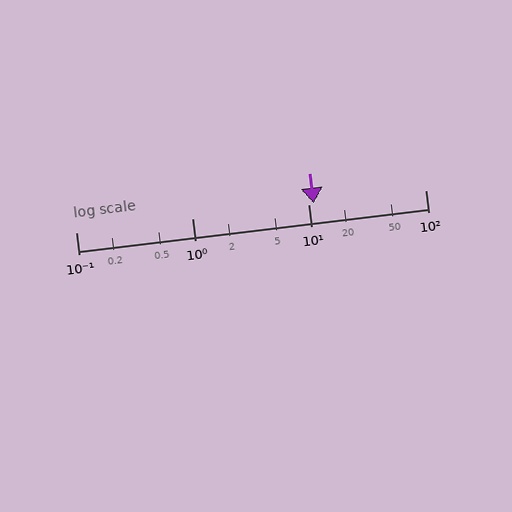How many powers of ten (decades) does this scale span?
The scale spans 3 decades, from 0.1 to 100.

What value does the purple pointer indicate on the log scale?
The pointer indicates approximately 11.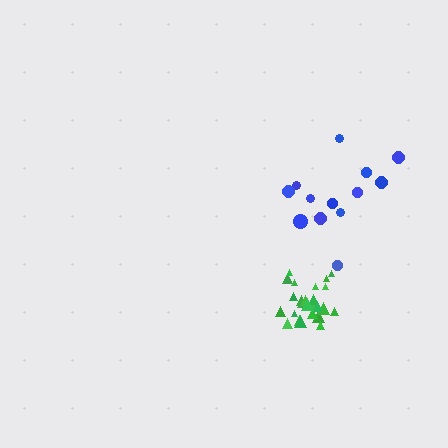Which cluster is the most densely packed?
Green.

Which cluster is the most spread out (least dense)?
Blue.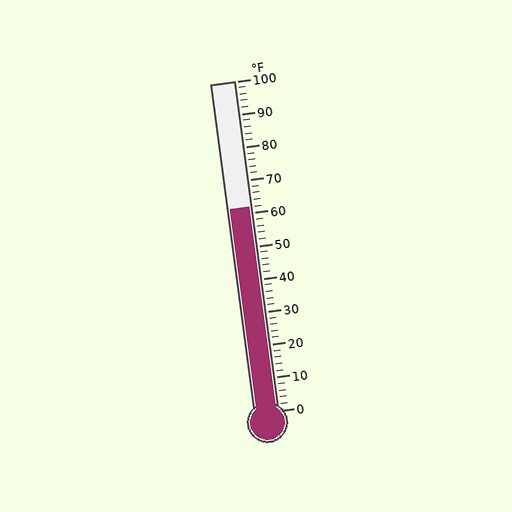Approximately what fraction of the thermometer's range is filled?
The thermometer is filled to approximately 60% of its range.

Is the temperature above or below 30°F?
The temperature is above 30°F.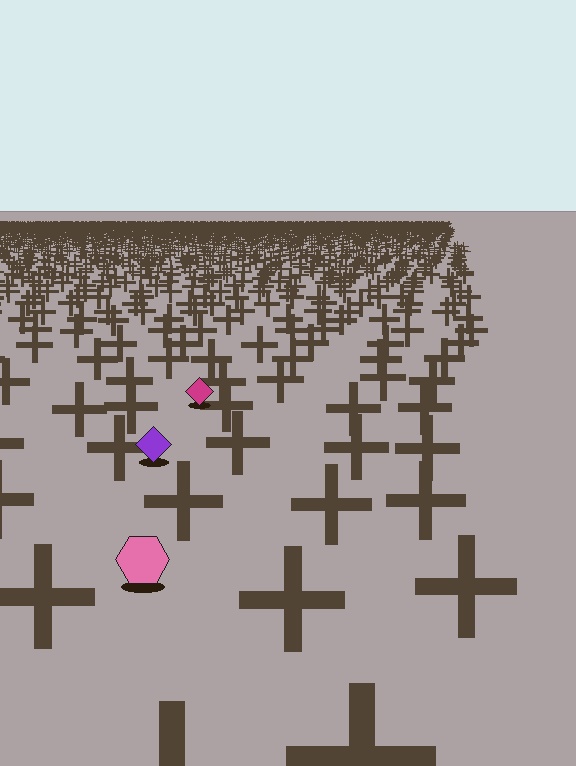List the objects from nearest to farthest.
From nearest to farthest: the pink hexagon, the purple diamond, the magenta diamond.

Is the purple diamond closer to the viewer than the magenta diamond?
Yes. The purple diamond is closer — you can tell from the texture gradient: the ground texture is coarser near it.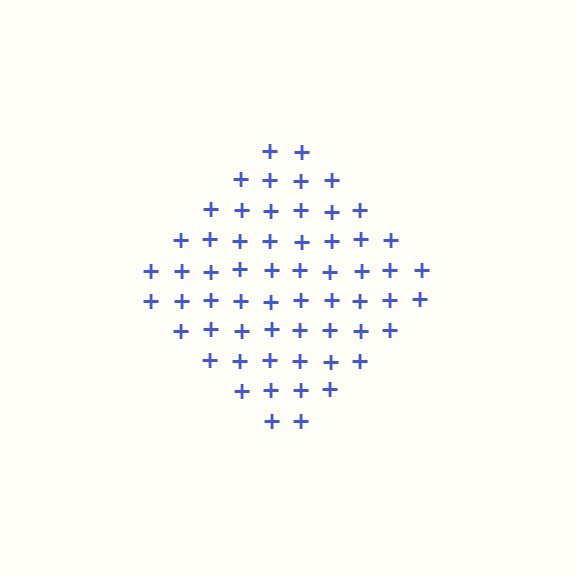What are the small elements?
The small elements are plus signs.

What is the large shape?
The large shape is a diamond.